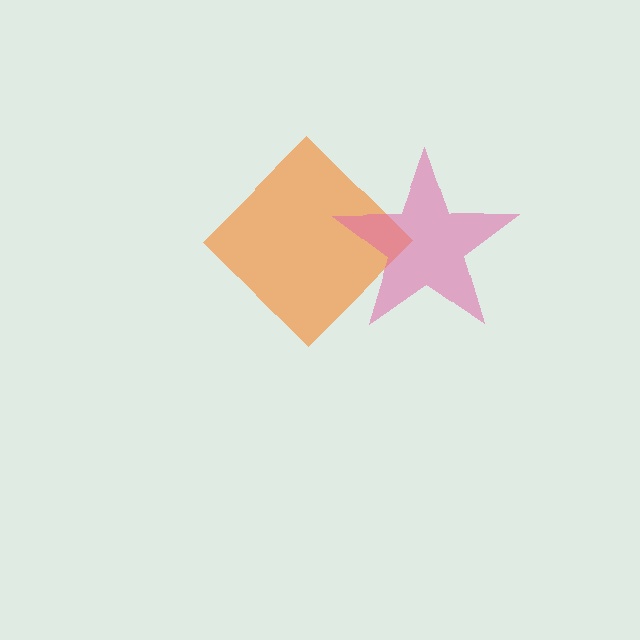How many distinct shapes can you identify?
There are 2 distinct shapes: an orange diamond, a pink star.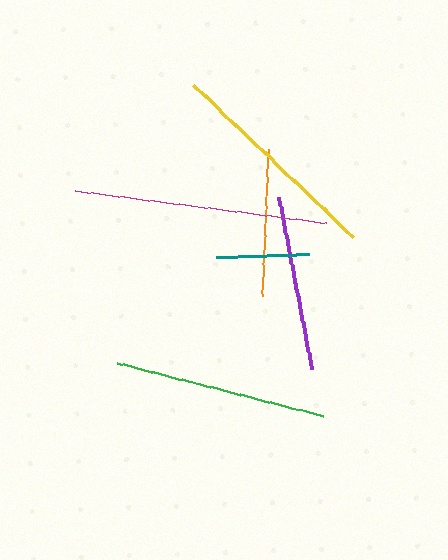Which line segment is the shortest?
The teal line is the shortest at approximately 93 pixels.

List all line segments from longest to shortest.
From longest to shortest: magenta, yellow, green, purple, orange, teal.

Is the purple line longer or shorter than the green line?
The green line is longer than the purple line.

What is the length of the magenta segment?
The magenta segment is approximately 254 pixels long.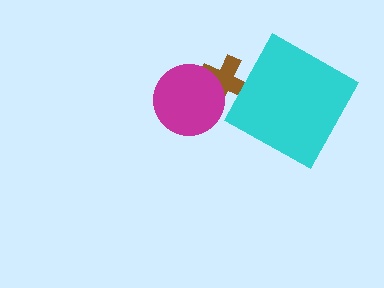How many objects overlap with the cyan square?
0 objects overlap with the cyan square.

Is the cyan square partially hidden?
No, no other shape covers it.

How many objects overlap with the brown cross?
1 object overlaps with the brown cross.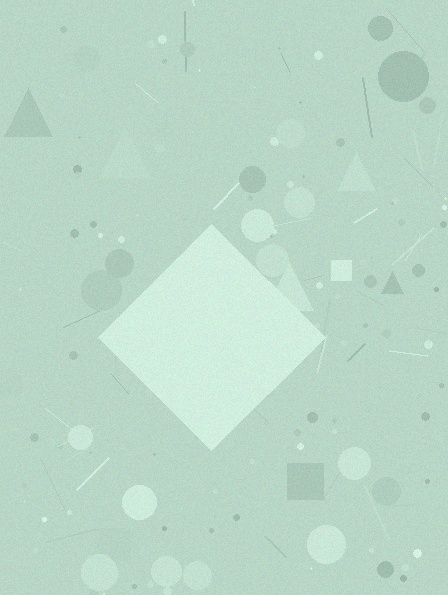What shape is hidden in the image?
A diamond is hidden in the image.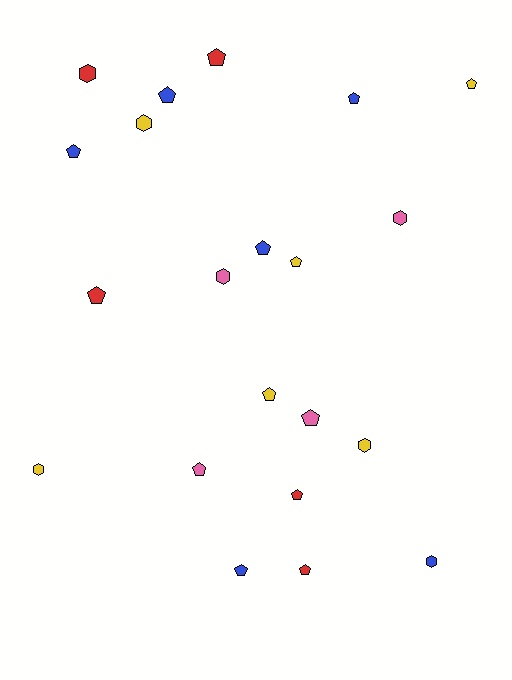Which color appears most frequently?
Yellow, with 6 objects.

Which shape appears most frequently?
Pentagon, with 14 objects.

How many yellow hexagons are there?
There are 3 yellow hexagons.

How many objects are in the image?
There are 21 objects.